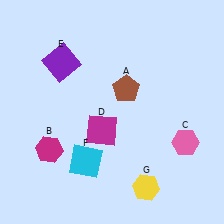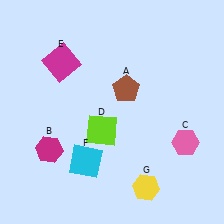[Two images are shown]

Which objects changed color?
D changed from magenta to lime. E changed from purple to magenta.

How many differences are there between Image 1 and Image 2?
There are 2 differences between the two images.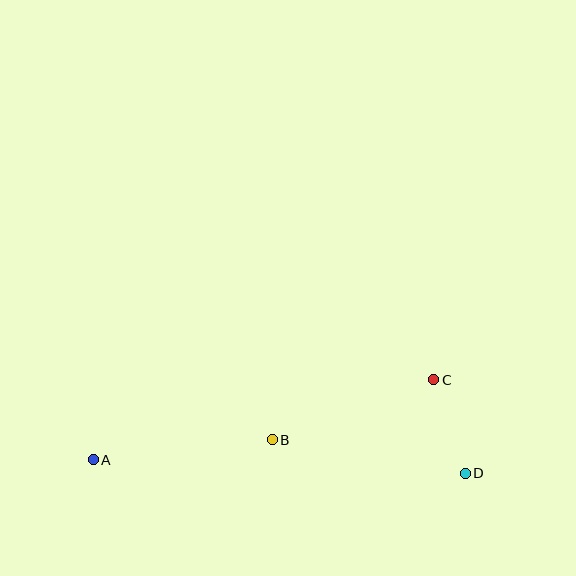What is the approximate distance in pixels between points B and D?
The distance between B and D is approximately 197 pixels.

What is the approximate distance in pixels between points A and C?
The distance between A and C is approximately 350 pixels.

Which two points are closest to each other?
Points C and D are closest to each other.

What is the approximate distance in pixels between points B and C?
The distance between B and C is approximately 173 pixels.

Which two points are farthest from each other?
Points A and D are farthest from each other.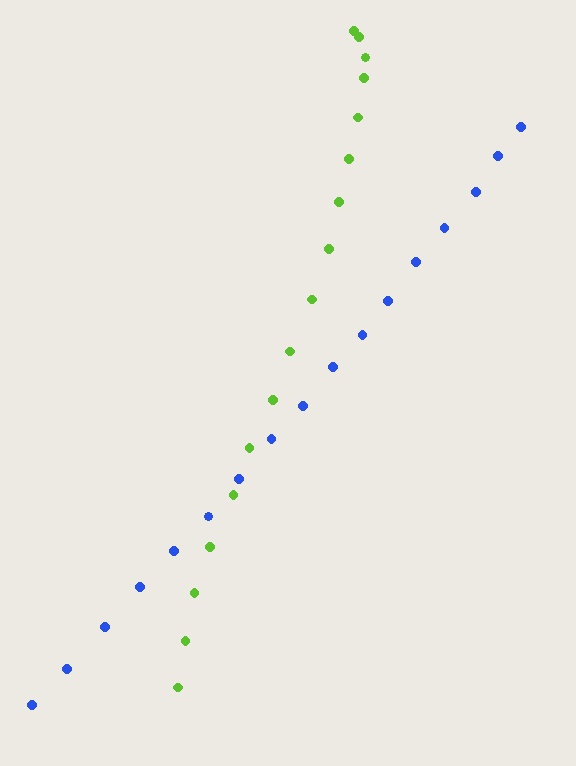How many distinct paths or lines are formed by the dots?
There are 2 distinct paths.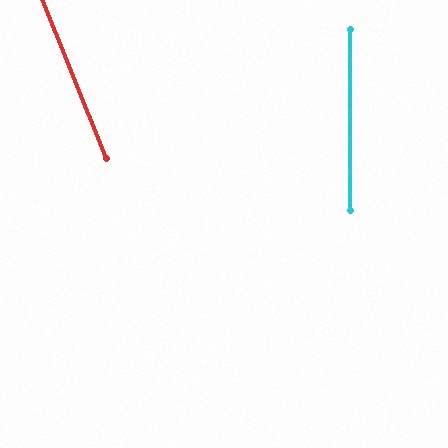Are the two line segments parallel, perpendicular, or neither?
Neither parallel nor perpendicular — they differ by about 22°.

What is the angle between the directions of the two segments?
Approximately 22 degrees.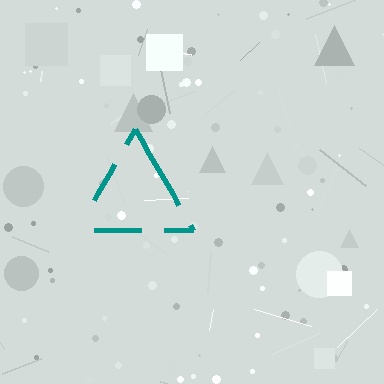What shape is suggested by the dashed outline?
The dashed outline suggests a triangle.